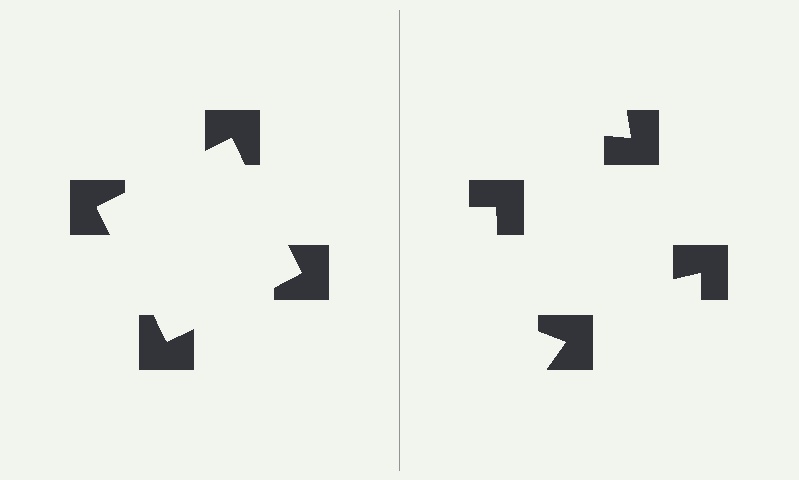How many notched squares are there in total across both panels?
8 — 4 on each side.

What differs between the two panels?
The notched squares are positioned identically on both sides; only the wedge orientations differ. On the left they align to a square; on the right they are misaligned.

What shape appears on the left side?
An illusory square.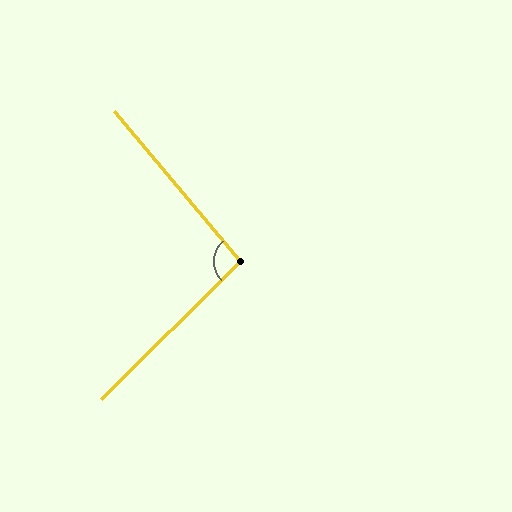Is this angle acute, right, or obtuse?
It is obtuse.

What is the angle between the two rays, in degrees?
Approximately 95 degrees.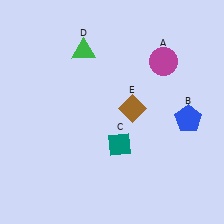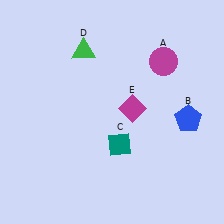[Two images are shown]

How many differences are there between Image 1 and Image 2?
There is 1 difference between the two images.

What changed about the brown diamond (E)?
In Image 1, E is brown. In Image 2, it changed to magenta.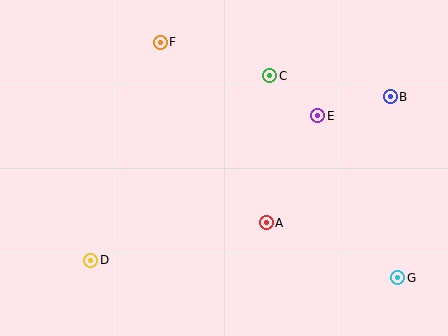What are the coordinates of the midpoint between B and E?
The midpoint between B and E is at (354, 106).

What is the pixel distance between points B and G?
The distance between B and G is 181 pixels.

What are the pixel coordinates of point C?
Point C is at (270, 76).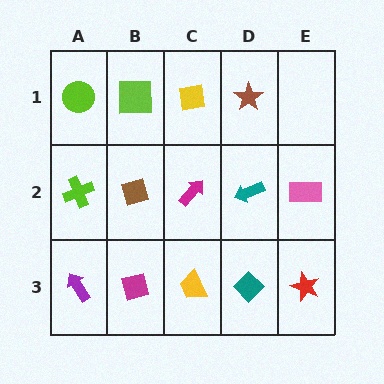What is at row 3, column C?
A yellow trapezoid.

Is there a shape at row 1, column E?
No, that cell is empty.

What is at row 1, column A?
A lime circle.